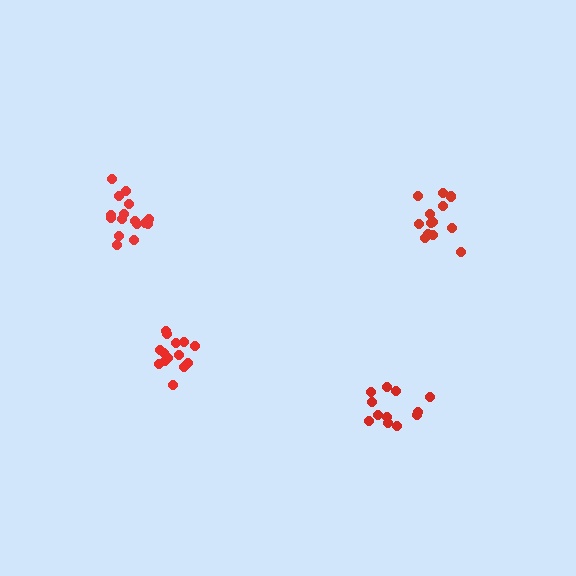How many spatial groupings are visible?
There are 4 spatial groupings.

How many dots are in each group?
Group 1: 16 dots, Group 2: 12 dots, Group 3: 14 dots, Group 4: 13 dots (55 total).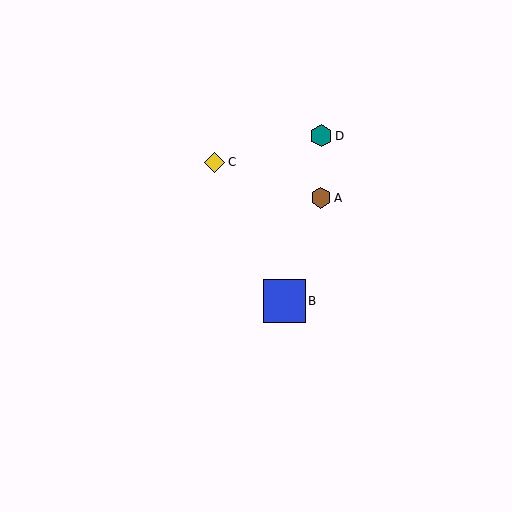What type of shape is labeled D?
Shape D is a teal hexagon.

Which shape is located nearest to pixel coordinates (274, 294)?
The blue square (labeled B) at (284, 301) is nearest to that location.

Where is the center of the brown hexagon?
The center of the brown hexagon is at (321, 198).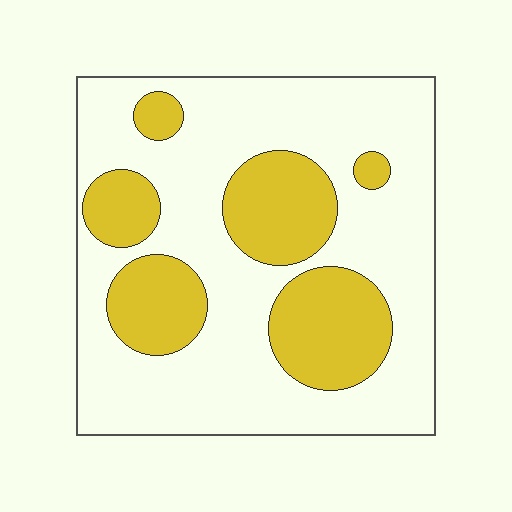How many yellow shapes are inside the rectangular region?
6.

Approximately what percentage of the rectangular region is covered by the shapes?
Approximately 30%.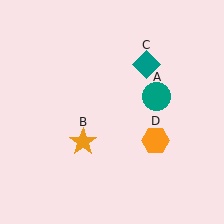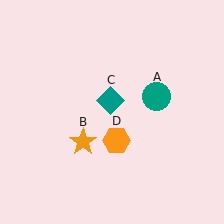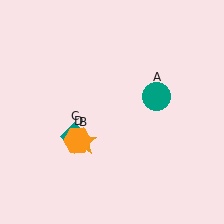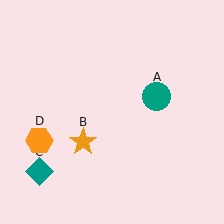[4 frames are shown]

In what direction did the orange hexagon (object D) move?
The orange hexagon (object D) moved left.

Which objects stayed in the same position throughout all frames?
Teal circle (object A) and orange star (object B) remained stationary.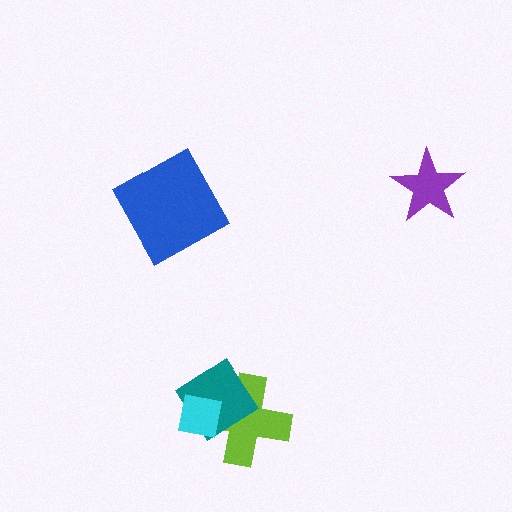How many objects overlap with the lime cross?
2 objects overlap with the lime cross.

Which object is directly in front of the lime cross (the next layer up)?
The teal diamond is directly in front of the lime cross.